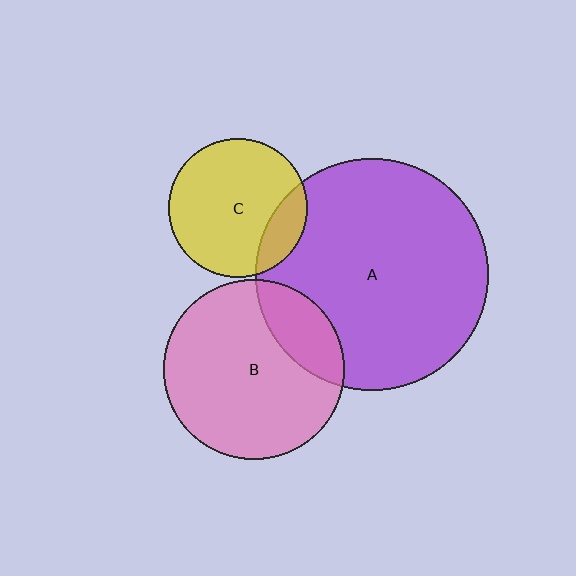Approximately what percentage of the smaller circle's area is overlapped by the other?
Approximately 15%.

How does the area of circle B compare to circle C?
Approximately 1.7 times.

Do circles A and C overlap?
Yes.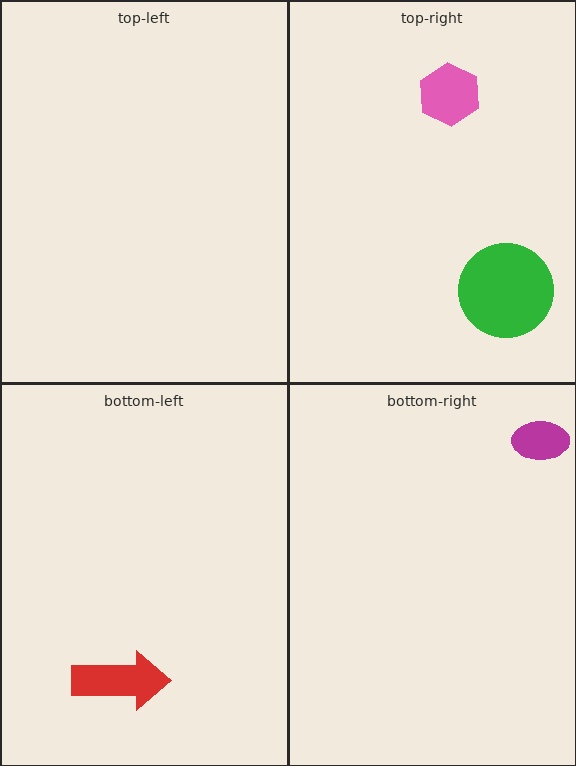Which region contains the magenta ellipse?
The bottom-right region.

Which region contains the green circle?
The top-right region.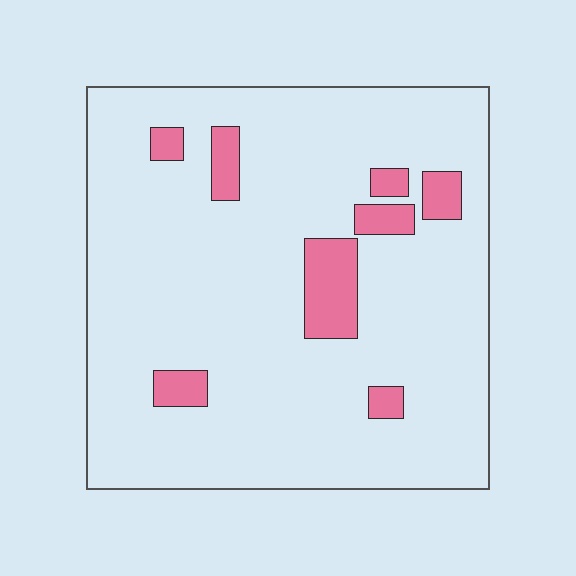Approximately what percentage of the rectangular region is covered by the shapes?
Approximately 10%.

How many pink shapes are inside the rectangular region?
8.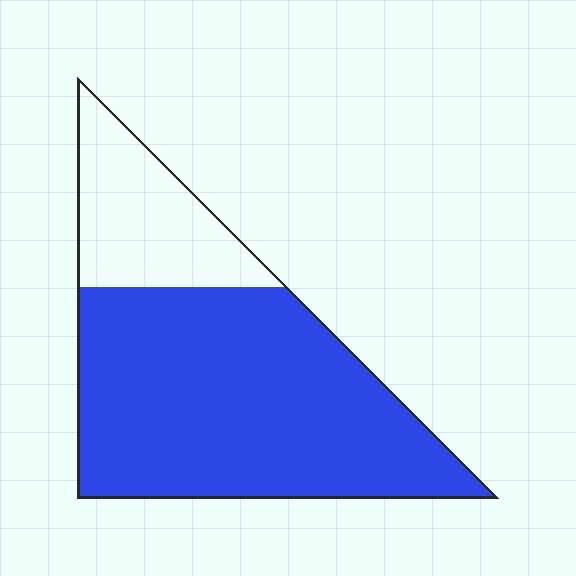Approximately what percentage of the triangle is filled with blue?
Approximately 75%.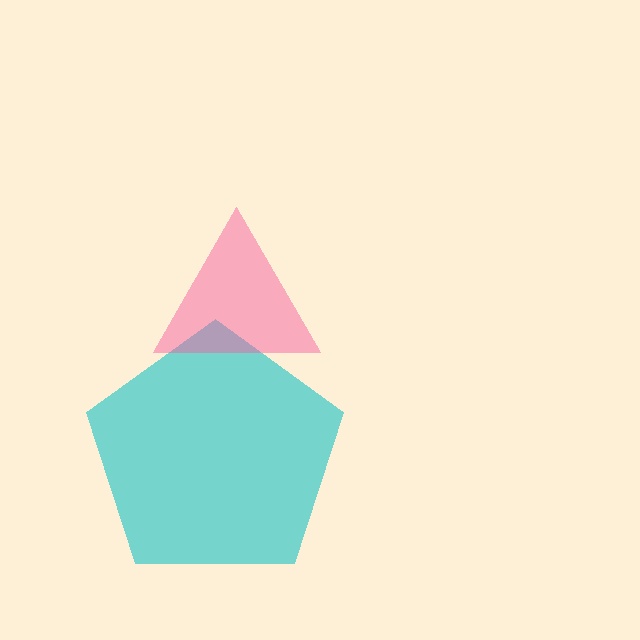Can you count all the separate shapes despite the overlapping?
Yes, there are 2 separate shapes.